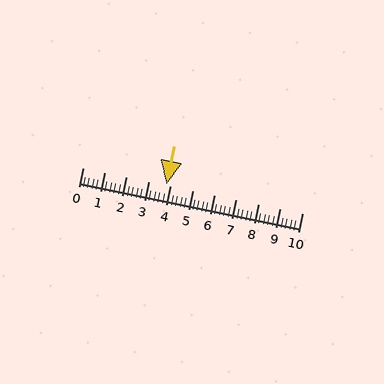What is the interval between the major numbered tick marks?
The major tick marks are spaced 1 units apart.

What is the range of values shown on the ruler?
The ruler shows values from 0 to 10.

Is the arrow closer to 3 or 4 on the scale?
The arrow is closer to 4.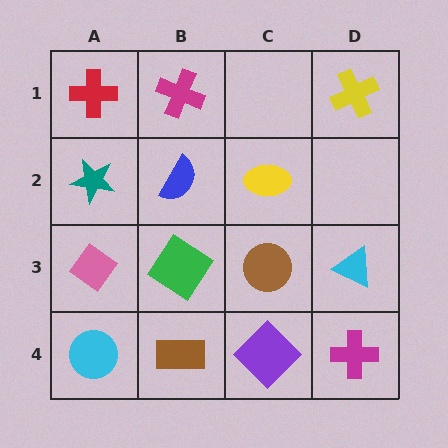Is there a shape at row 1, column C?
No, that cell is empty.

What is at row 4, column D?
A magenta cross.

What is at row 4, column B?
A brown rectangle.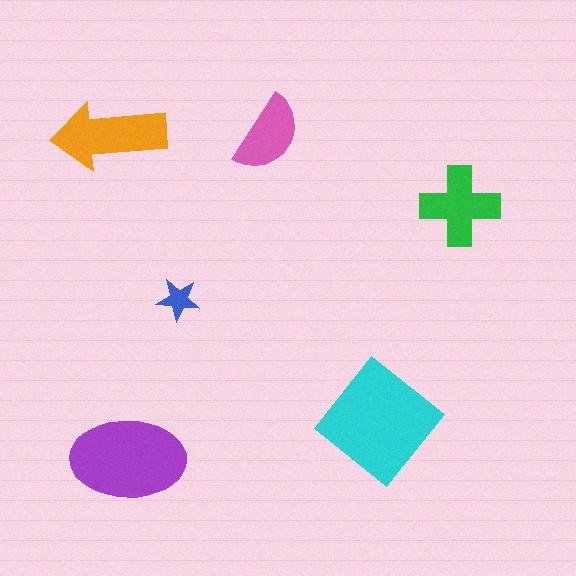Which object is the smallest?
The blue star.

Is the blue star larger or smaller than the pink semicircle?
Smaller.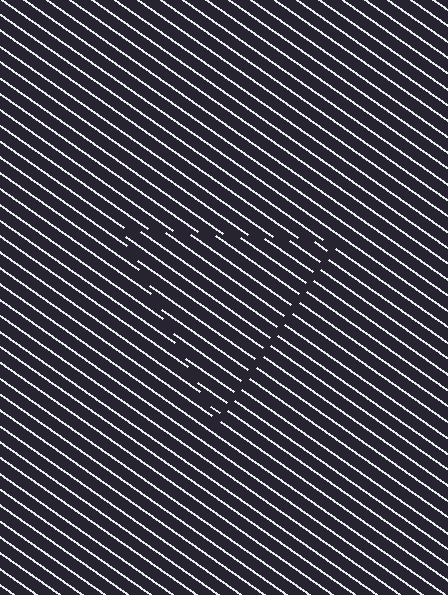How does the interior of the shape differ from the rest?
The interior of the shape contains the same grating, shifted by half a period — the contour is defined by the phase discontinuity where line-ends from the inner and outer gratings abut.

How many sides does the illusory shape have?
3 sides — the line-ends trace a triangle.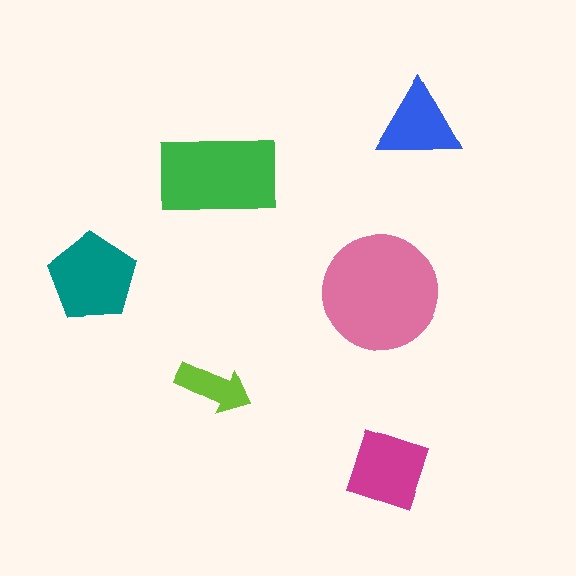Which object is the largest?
The pink circle.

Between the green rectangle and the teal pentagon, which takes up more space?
The green rectangle.